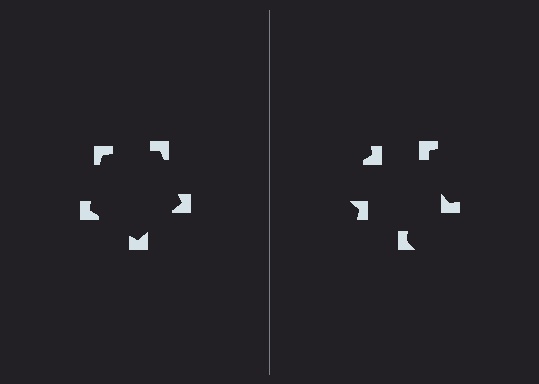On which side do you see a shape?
An illusory pentagon appears on the left side. On the right side the wedge cuts are rotated, so no coherent shape forms.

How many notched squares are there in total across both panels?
10 — 5 on each side.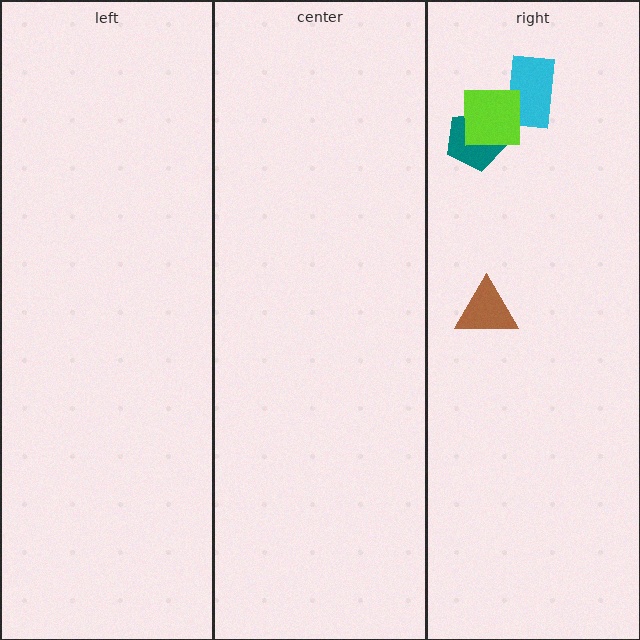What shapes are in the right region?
The cyan rectangle, the teal pentagon, the brown triangle, the lime square.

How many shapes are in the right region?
4.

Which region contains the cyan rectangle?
The right region.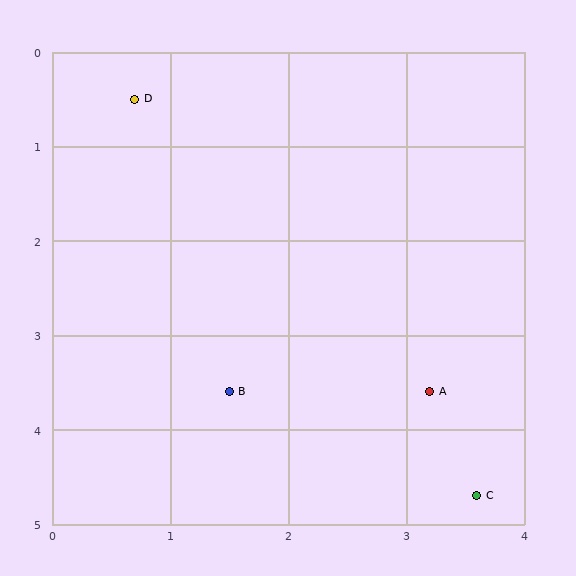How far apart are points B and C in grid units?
Points B and C are about 2.4 grid units apart.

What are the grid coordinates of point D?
Point D is at approximately (0.7, 0.5).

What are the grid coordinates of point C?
Point C is at approximately (3.6, 4.7).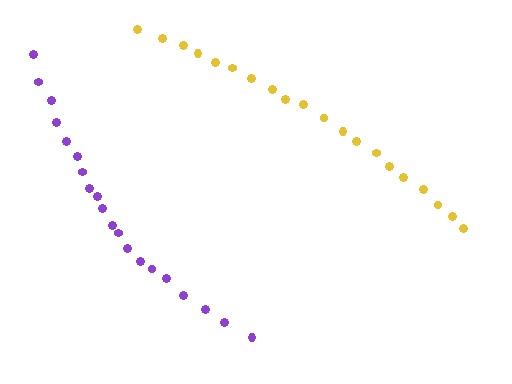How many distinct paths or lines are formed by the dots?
There are 2 distinct paths.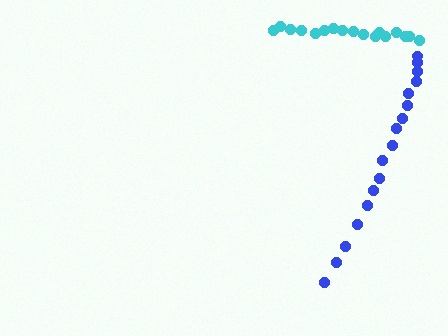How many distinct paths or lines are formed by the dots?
There are 2 distinct paths.